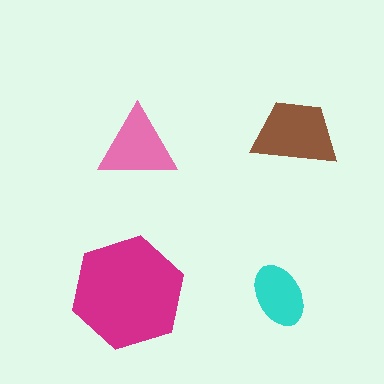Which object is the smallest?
The cyan ellipse.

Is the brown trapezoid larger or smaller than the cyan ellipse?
Larger.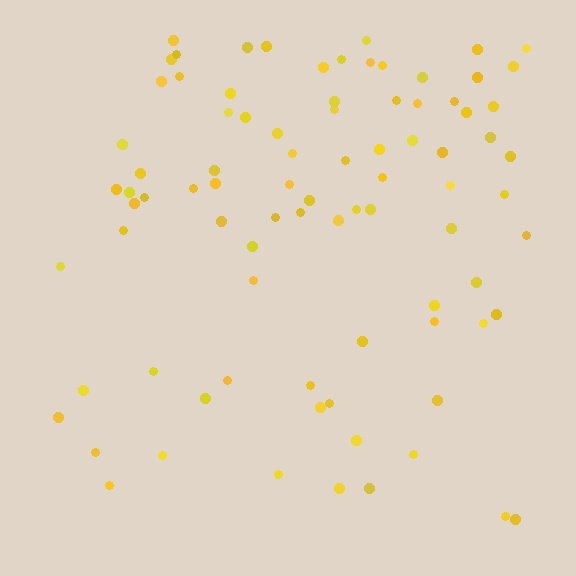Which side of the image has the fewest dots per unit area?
The bottom.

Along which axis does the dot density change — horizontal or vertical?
Vertical.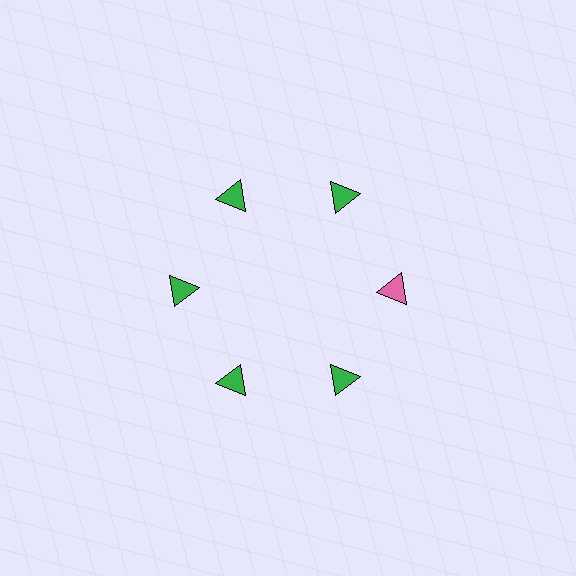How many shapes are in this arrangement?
There are 6 shapes arranged in a ring pattern.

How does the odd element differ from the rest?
It has a different color: pink instead of green.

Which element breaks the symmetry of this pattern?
The pink triangle at roughly the 3 o'clock position breaks the symmetry. All other shapes are green triangles.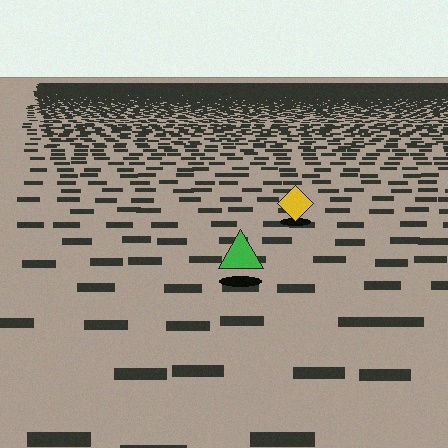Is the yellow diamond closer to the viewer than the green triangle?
No. The green triangle is closer — you can tell from the texture gradient: the ground texture is coarser near it.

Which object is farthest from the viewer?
The yellow diamond is farthest from the viewer. It appears smaller and the ground texture around it is denser.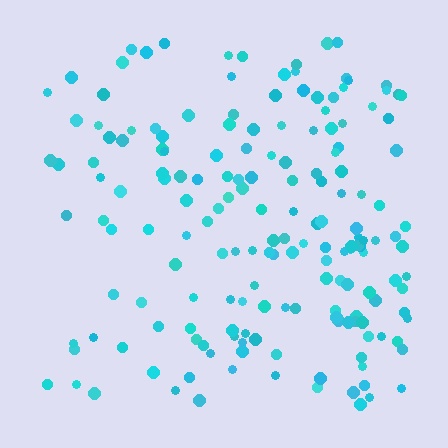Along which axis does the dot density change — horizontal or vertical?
Horizontal.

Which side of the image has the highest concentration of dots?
The right.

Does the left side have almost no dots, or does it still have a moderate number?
Still a moderate number, just noticeably fewer than the right.